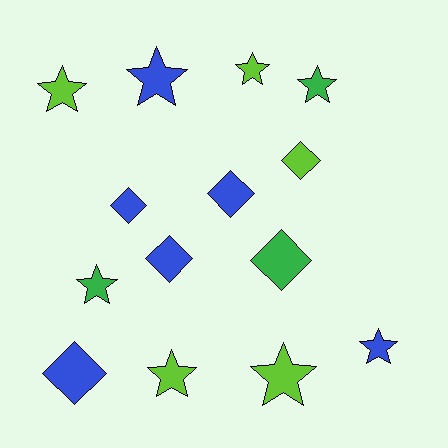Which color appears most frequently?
Blue, with 6 objects.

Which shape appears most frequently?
Star, with 8 objects.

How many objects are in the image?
There are 14 objects.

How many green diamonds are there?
There is 1 green diamond.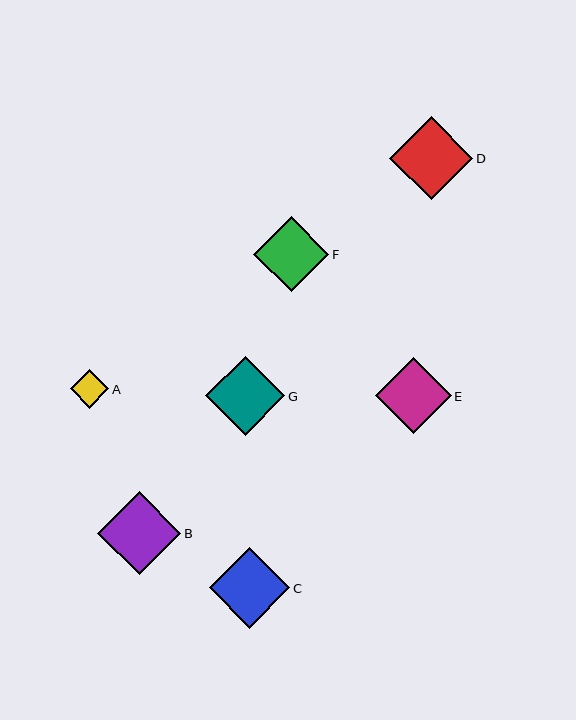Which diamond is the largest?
Diamond D is the largest with a size of approximately 83 pixels.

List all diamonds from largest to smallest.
From largest to smallest: D, B, C, G, E, F, A.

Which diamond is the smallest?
Diamond A is the smallest with a size of approximately 38 pixels.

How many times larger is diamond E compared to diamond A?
Diamond E is approximately 2.0 times the size of diamond A.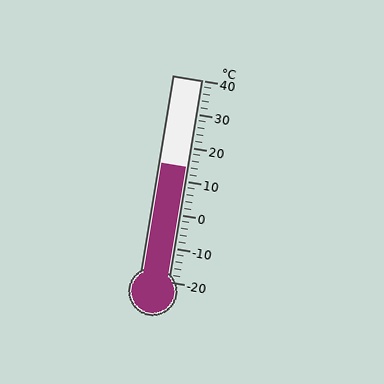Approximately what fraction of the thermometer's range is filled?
The thermometer is filled to approximately 55% of its range.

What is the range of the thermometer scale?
The thermometer scale ranges from -20°C to 40°C.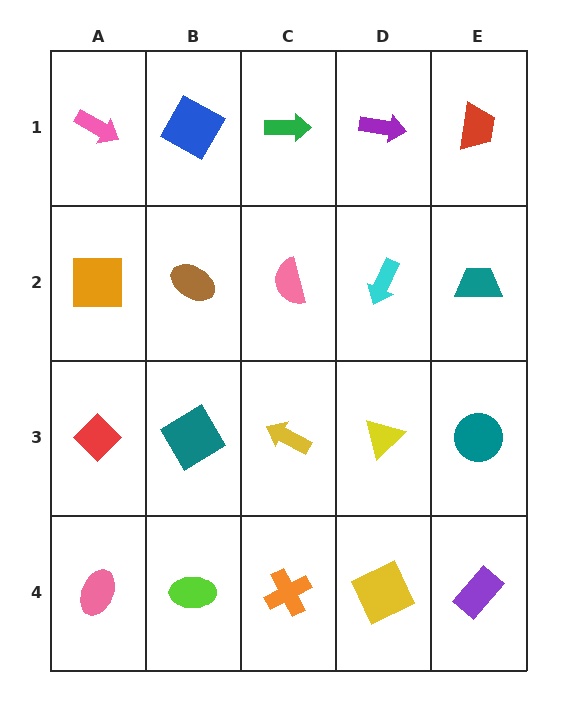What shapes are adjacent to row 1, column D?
A cyan arrow (row 2, column D), a green arrow (row 1, column C), a red trapezoid (row 1, column E).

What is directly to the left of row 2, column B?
An orange square.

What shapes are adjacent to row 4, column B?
A teal diamond (row 3, column B), a pink ellipse (row 4, column A), an orange cross (row 4, column C).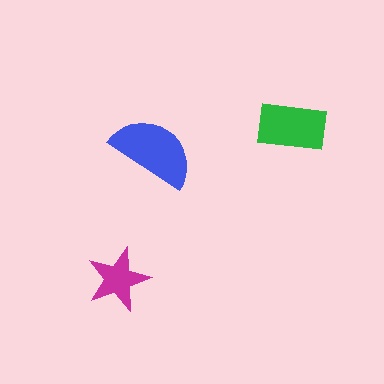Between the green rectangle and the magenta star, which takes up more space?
The green rectangle.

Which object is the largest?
The blue semicircle.